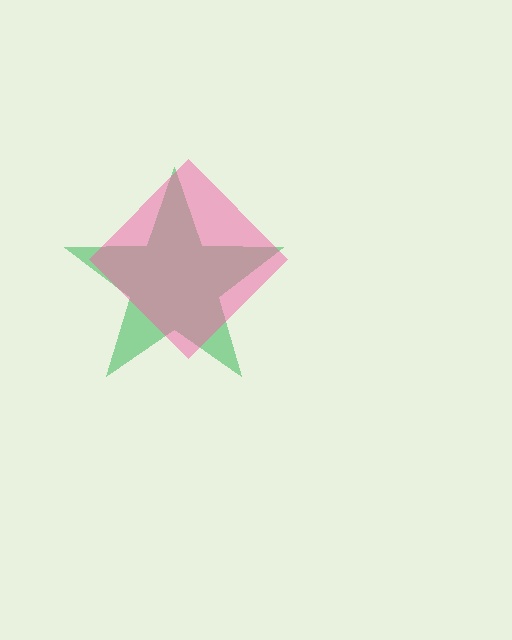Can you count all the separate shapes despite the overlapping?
Yes, there are 2 separate shapes.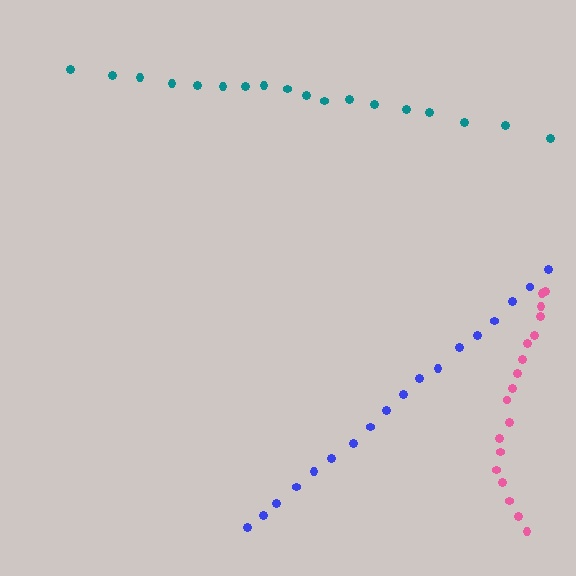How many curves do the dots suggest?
There are 3 distinct paths.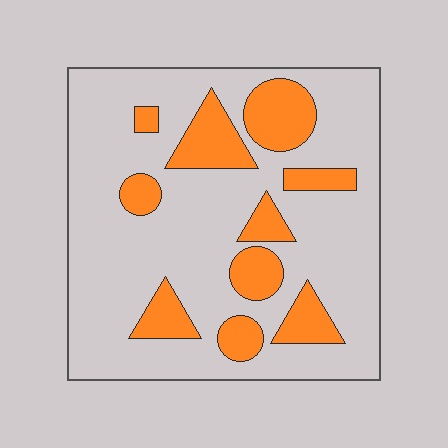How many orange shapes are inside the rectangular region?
10.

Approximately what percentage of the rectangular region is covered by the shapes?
Approximately 25%.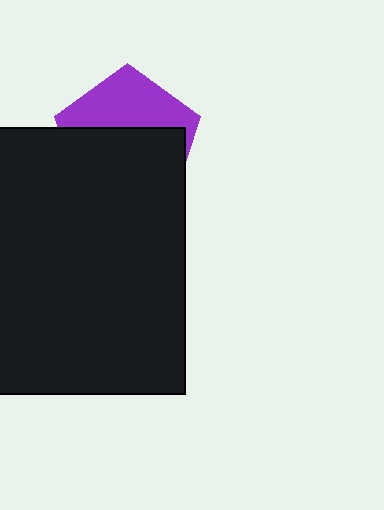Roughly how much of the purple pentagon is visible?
A small part of it is visible (roughly 40%).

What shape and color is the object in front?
The object in front is a black rectangle.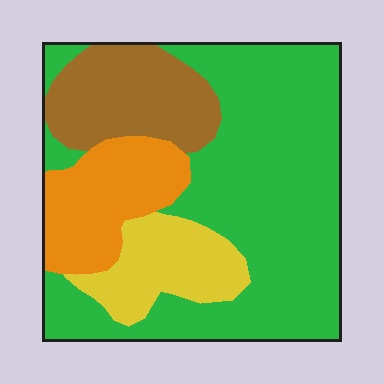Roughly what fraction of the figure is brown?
Brown takes up about one sixth (1/6) of the figure.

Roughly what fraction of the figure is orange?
Orange takes up about one sixth (1/6) of the figure.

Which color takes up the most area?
Green, at roughly 55%.